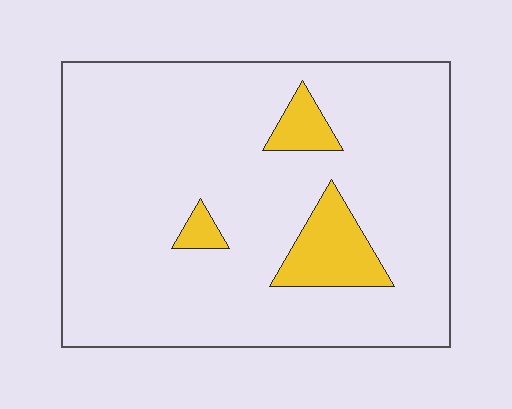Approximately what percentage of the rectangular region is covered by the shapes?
Approximately 10%.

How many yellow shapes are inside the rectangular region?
3.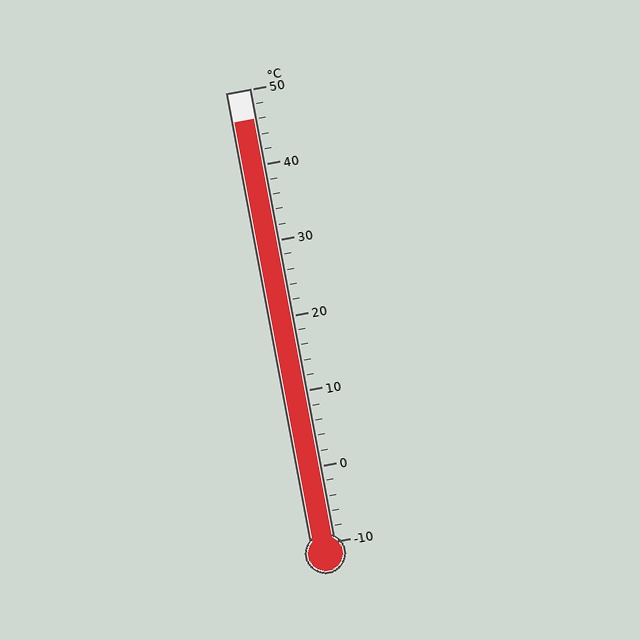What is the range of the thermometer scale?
The thermometer scale ranges from -10°C to 50°C.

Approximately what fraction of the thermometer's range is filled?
The thermometer is filled to approximately 95% of its range.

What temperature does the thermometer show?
The thermometer shows approximately 46°C.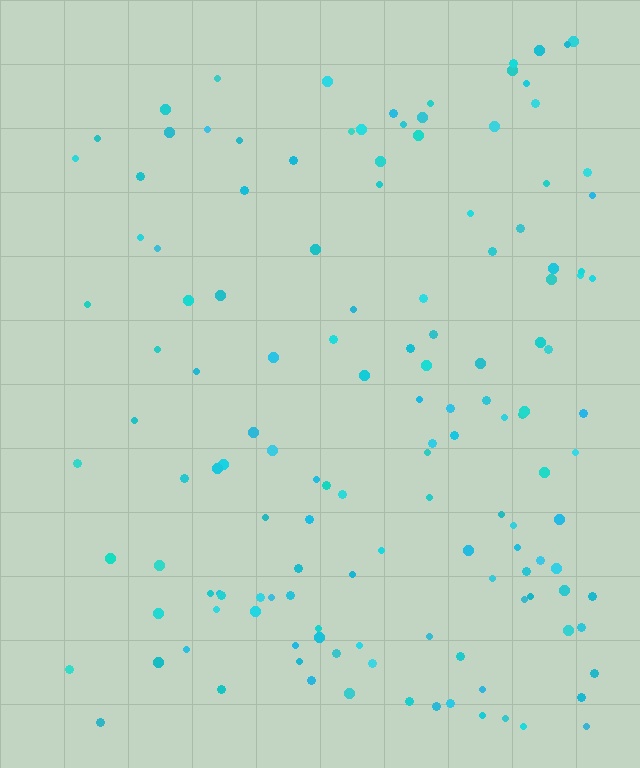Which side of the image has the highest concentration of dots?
The right.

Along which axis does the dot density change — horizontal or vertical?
Horizontal.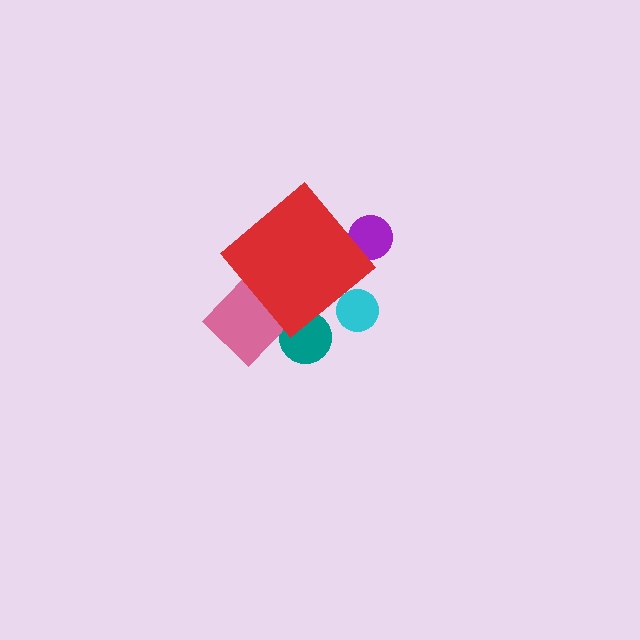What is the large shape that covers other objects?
A red diamond.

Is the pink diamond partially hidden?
Yes, the pink diamond is partially hidden behind the red diamond.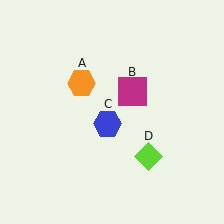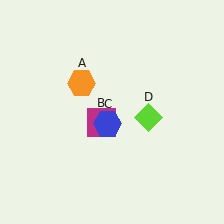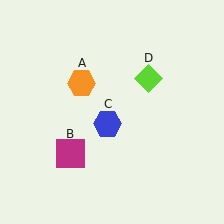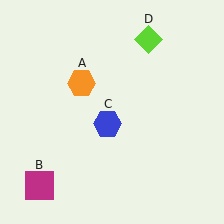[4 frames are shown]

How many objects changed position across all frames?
2 objects changed position: magenta square (object B), lime diamond (object D).